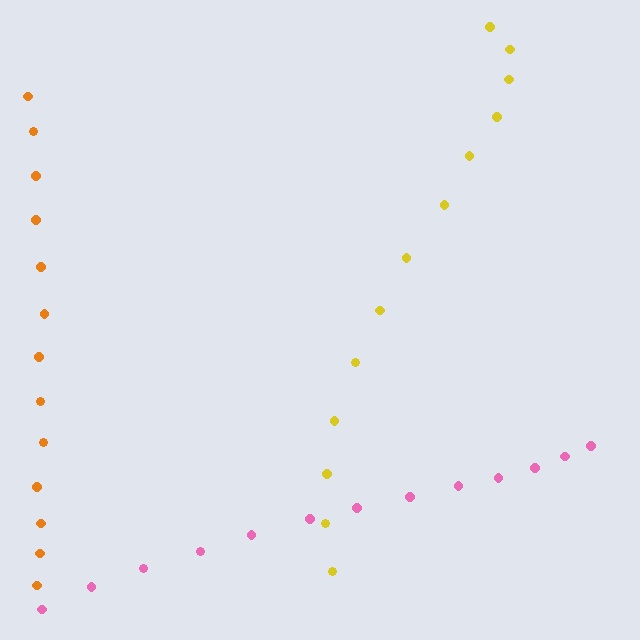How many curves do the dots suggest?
There are 3 distinct paths.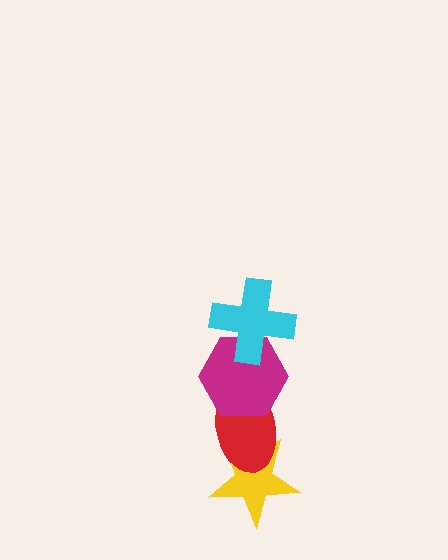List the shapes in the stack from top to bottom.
From top to bottom: the cyan cross, the magenta hexagon, the red ellipse, the yellow star.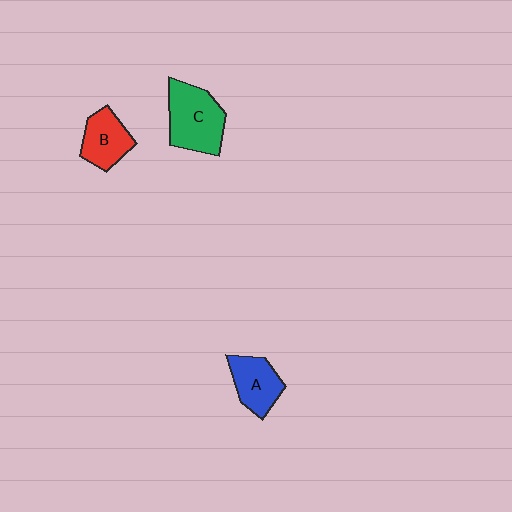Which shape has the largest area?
Shape C (green).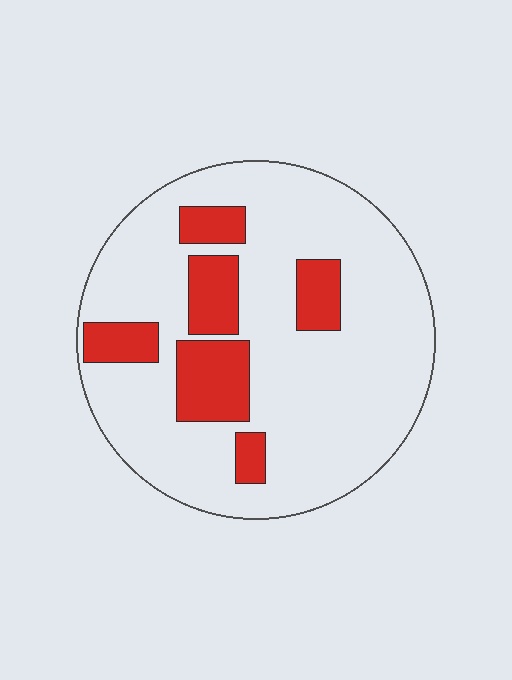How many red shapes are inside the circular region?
6.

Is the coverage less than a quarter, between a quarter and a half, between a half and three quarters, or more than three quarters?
Less than a quarter.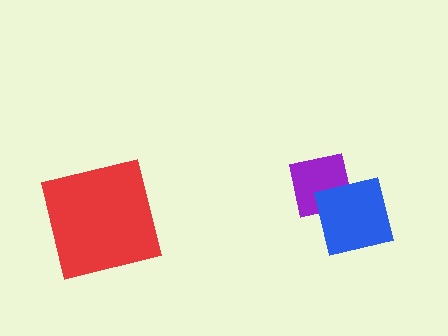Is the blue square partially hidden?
No, no other shape covers it.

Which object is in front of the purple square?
The blue square is in front of the purple square.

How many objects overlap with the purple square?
1 object overlaps with the purple square.